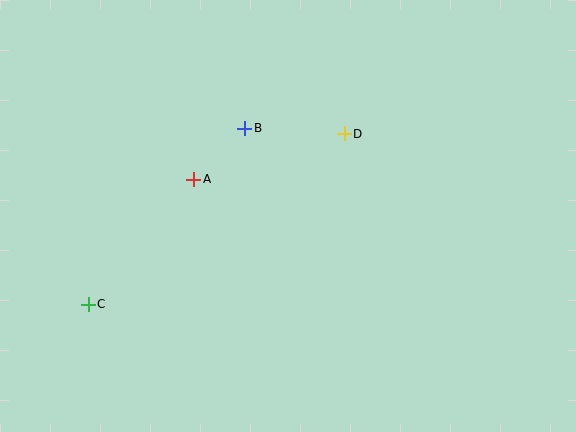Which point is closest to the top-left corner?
Point A is closest to the top-left corner.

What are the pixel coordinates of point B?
Point B is at (245, 128).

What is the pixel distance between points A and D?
The distance between A and D is 157 pixels.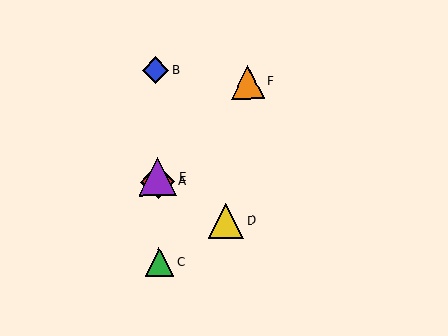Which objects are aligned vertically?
Objects A, B, C, E are aligned vertically.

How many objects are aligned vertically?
4 objects (A, B, C, E) are aligned vertically.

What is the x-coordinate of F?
Object F is at x≈247.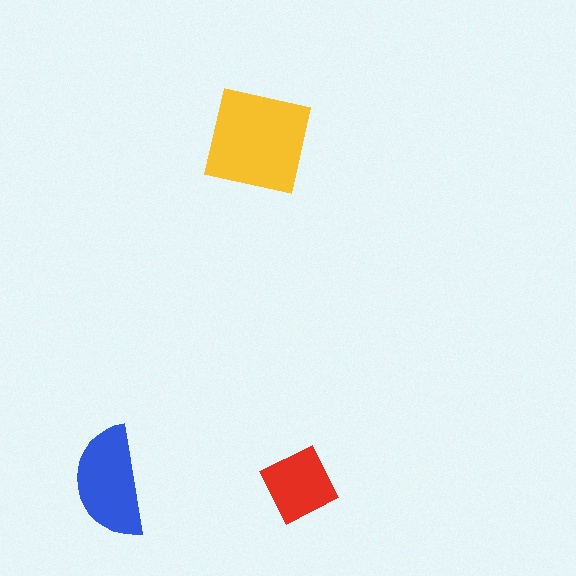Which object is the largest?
The yellow square.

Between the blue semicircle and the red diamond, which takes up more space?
The blue semicircle.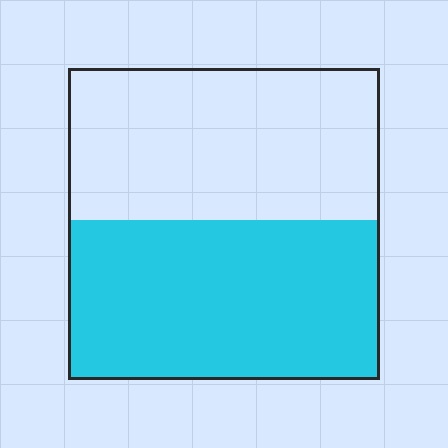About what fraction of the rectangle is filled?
About one half (1/2).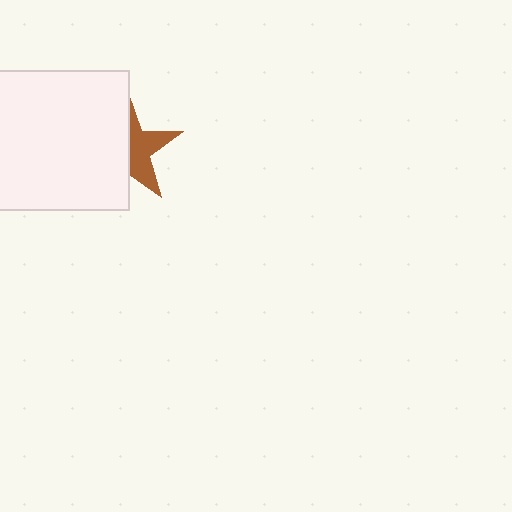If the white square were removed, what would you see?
You would see the complete brown star.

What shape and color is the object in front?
The object in front is a white square.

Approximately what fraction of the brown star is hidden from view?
Roughly 55% of the brown star is hidden behind the white square.